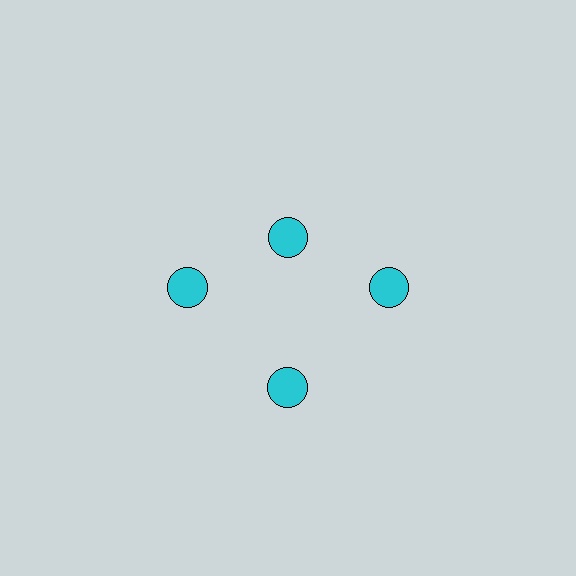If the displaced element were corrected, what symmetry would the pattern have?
It would have 4-fold rotational symmetry — the pattern would map onto itself every 90 degrees.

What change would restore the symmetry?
The symmetry would be restored by moving it outward, back onto the ring so that all 4 circles sit at equal angles and equal distance from the center.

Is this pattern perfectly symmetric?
No. The 4 cyan circles are arranged in a ring, but one element near the 12 o'clock position is pulled inward toward the center, breaking the 4-fold rotational symmetry.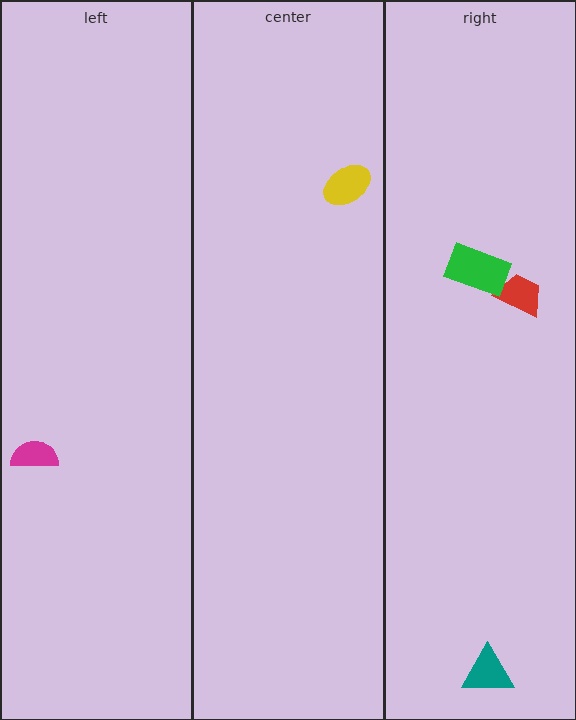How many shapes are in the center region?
1.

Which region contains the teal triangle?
The right region.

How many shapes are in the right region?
3.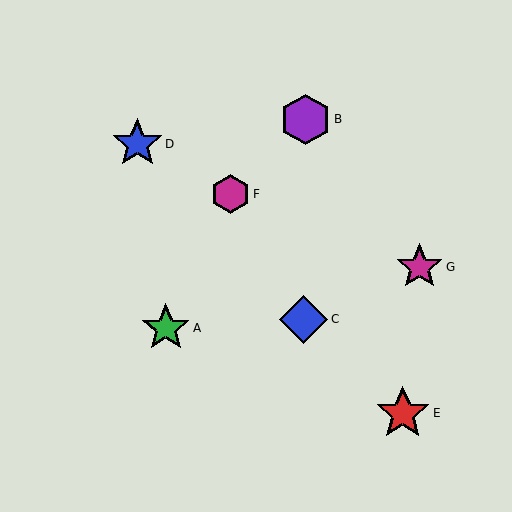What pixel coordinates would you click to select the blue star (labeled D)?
Click at (137, 144) to select the blue star D.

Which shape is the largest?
The red star (labeled E) is the largest.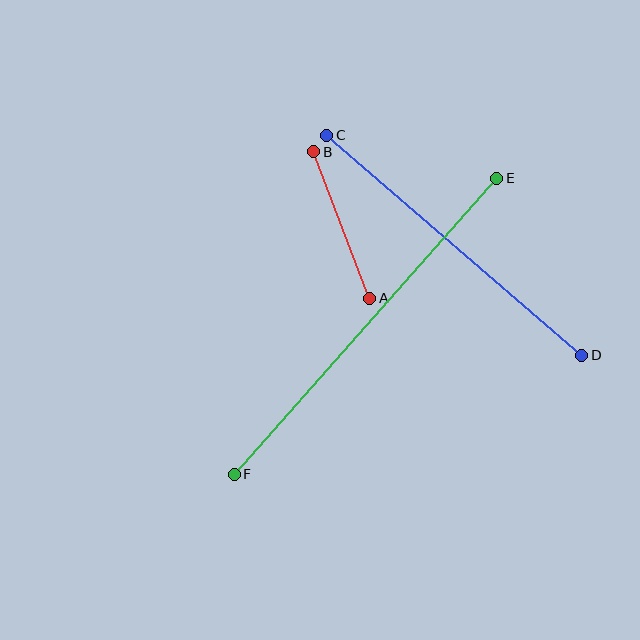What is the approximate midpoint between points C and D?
The midpoint is at approximately (454, 245) pixels.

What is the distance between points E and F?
The distance is approximately 396 pixels.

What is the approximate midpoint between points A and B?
The midpoint is at approximately (342, 225) pixels.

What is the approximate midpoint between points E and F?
The midpoint is at approximately (366, 326) pixels.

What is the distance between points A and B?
The distance is approximately 157 pixels.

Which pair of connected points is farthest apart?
Points E and F are farthest apart.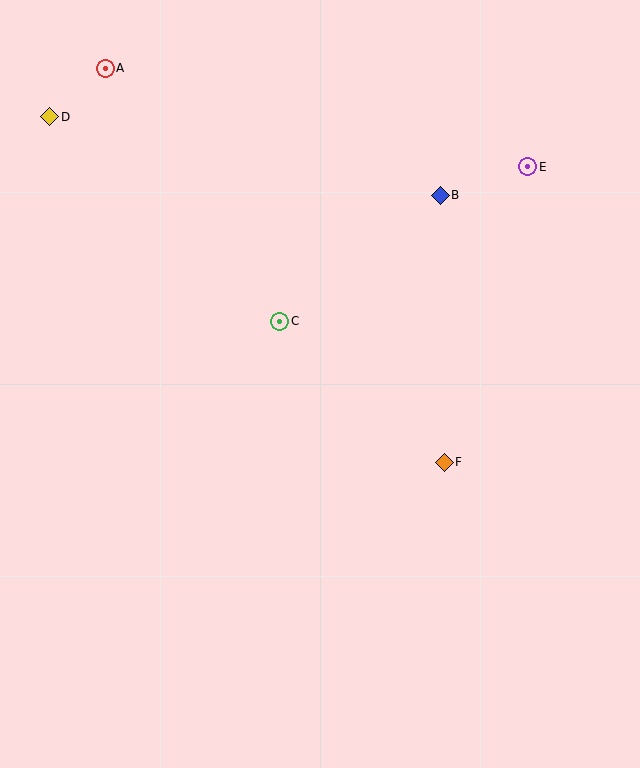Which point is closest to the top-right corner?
Point E is closest to the top-right corner.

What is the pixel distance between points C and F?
The distance between C and F is 216 pixels.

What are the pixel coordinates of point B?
Point B is at (440, 195).